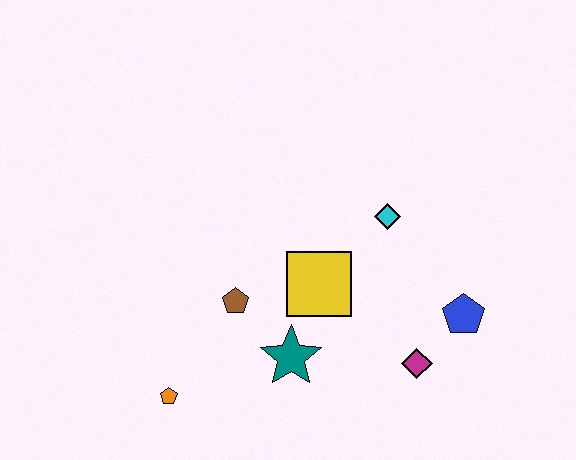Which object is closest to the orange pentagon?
The brown pentagon is closest to the orange pentagon.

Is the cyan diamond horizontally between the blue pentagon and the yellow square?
Yes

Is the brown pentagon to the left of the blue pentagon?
Yes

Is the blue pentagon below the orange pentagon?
No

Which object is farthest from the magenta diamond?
The orange pentagon is farthest from the magenta diamond.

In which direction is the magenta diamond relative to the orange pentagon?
The magenta diamond is to the right of the orange pentagon.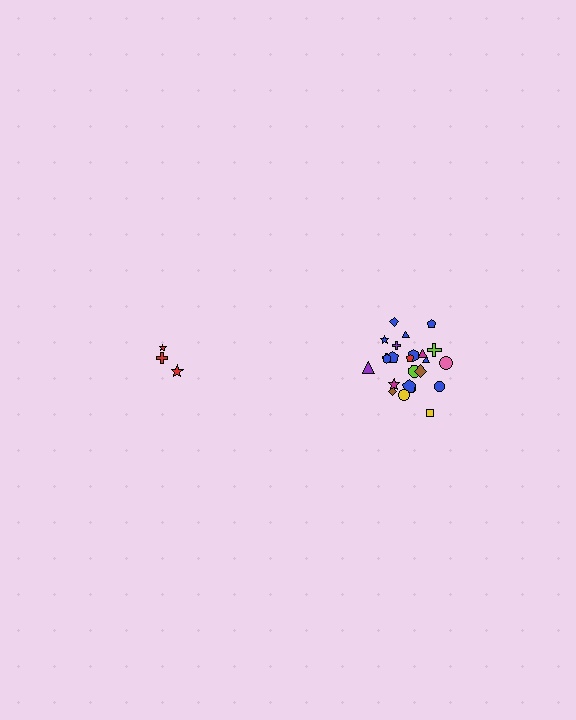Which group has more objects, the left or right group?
The right group.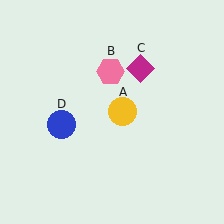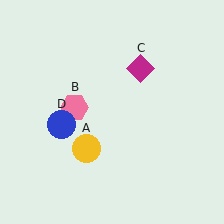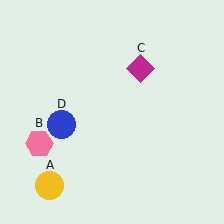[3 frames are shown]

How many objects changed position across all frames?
2 objects changed position: yellow circle (object A), pink hexagon (object B).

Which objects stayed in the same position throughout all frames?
Magenta diamond (object C) and blue circle (object D) remained stationary.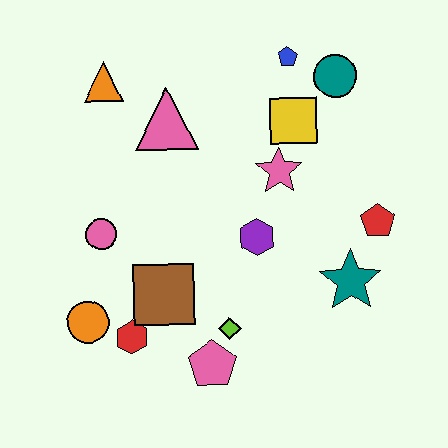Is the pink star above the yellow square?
No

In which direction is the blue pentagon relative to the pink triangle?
The blue pentagon is to the right of the pink triangle.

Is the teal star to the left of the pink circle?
No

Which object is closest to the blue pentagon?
The teal circle is closest to the blue pentagon.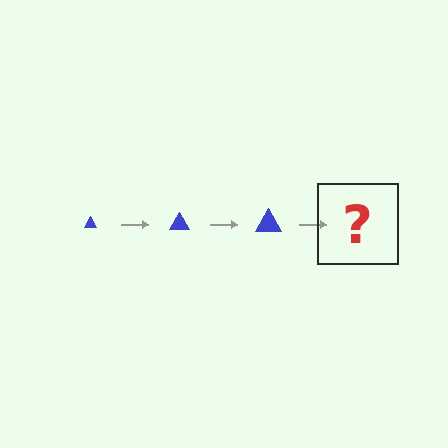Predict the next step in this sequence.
The next step is a blue triangle, larger than the previous one.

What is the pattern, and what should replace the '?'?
The pattern is that the triangle gets progressively larger each step. The '?' should be a blue triangle, larger than the previous one.